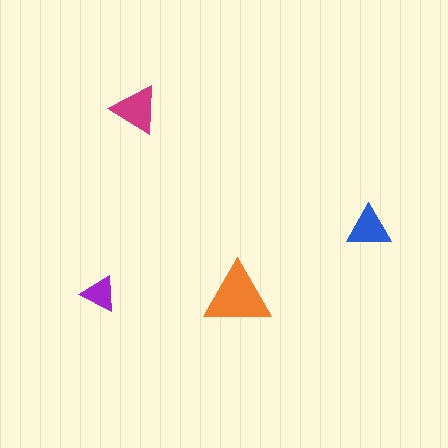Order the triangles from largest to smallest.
the orange one, the magenta one, the blue one, the purple one.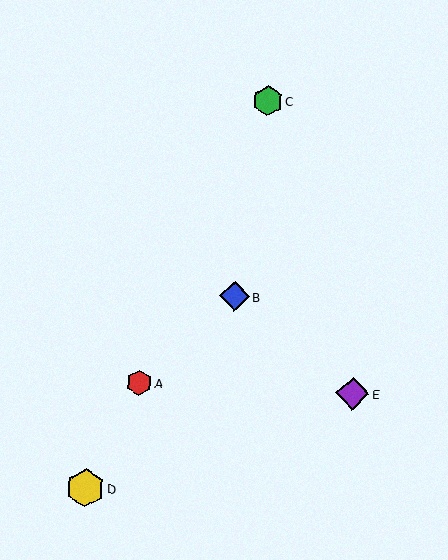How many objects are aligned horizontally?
2 objects (A, E) are aligned horizontally.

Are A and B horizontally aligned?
No, A is at y≈383 and B is at y≈296.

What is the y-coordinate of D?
Object D is at y≈488.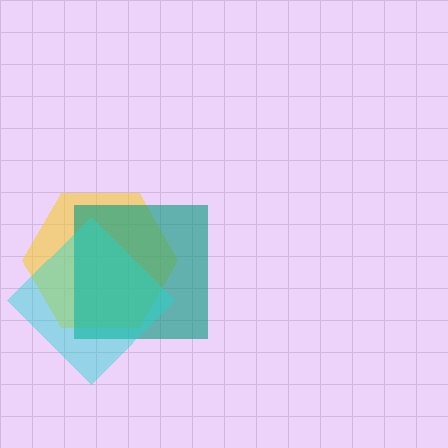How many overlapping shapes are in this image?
There are 3 overlapping shapes in the image.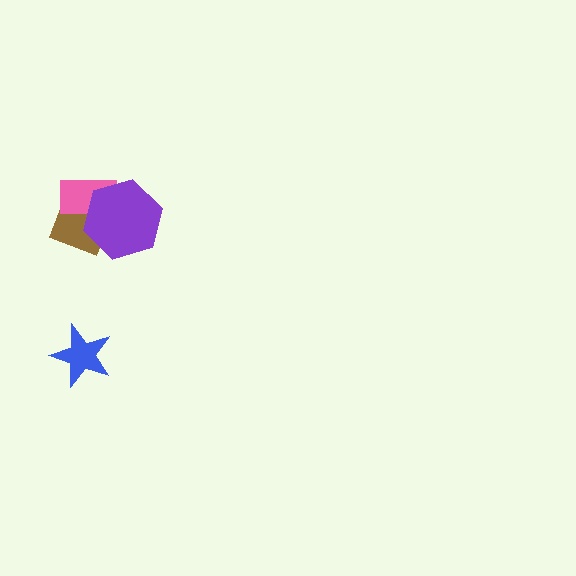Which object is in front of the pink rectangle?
The purple hexagon is in front of the pink rectangle.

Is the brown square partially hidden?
Yes, it is partially covered by another shape.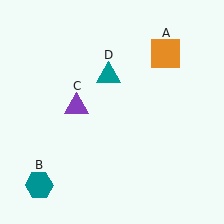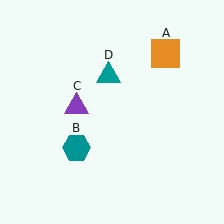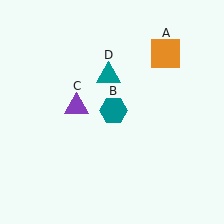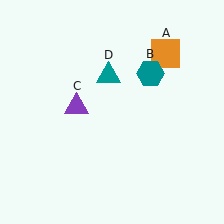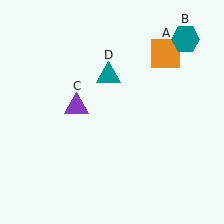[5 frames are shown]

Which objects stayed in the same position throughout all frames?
Orange square (object A) and purple triangle (object C) and teal triangle (object D) remained stationary.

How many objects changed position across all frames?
1 object changed position: teal hexagon (object B).